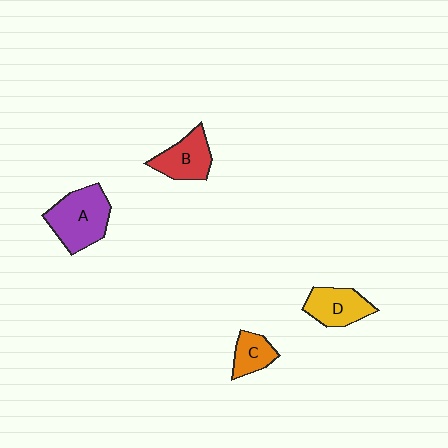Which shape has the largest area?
Shape A (purple).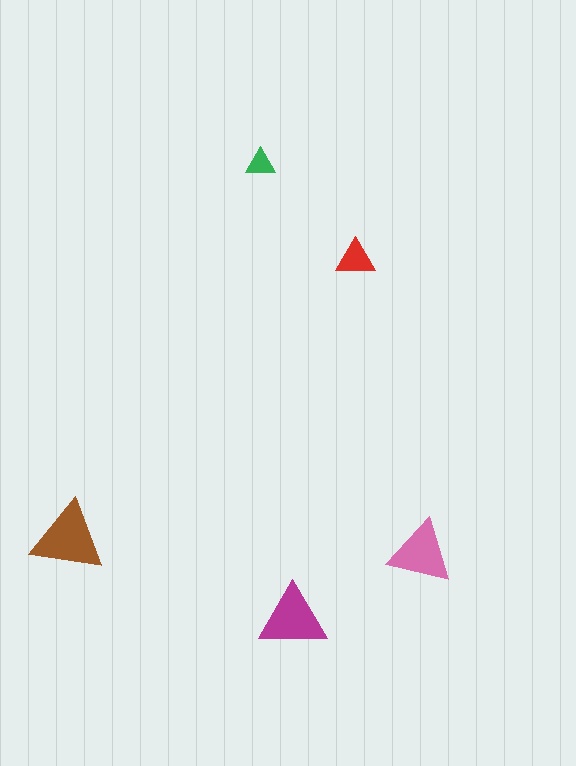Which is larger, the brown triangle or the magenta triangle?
The brown one.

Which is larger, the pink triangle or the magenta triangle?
The magenta one.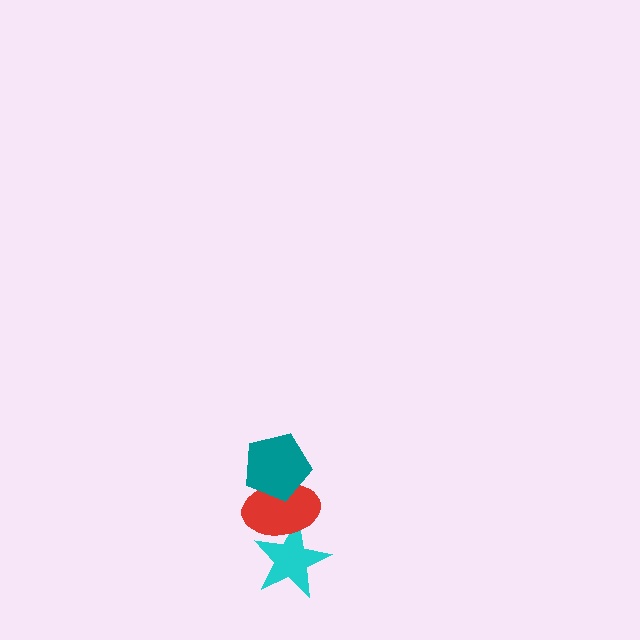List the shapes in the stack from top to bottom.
From top to bottom: the teal pentagon, the red ellipse, the cyan star.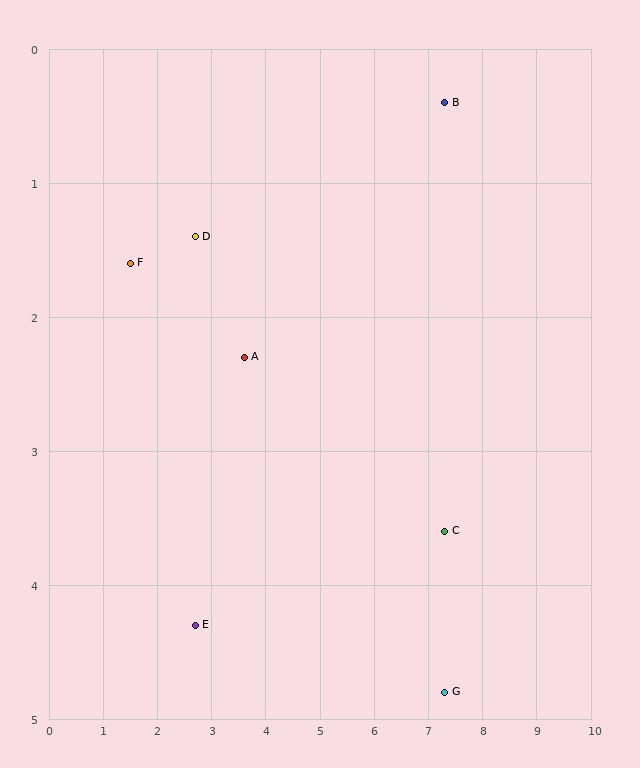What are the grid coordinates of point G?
Point G is at approximately (7.3, 4.8).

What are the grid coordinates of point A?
Point A is at approximately (3.6, 2.3).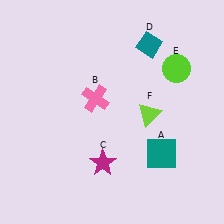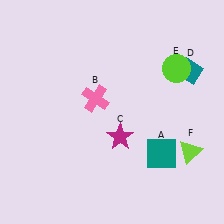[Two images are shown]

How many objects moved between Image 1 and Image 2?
3 objects moved between the two images.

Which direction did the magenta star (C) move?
The magenta star (C) moved up.